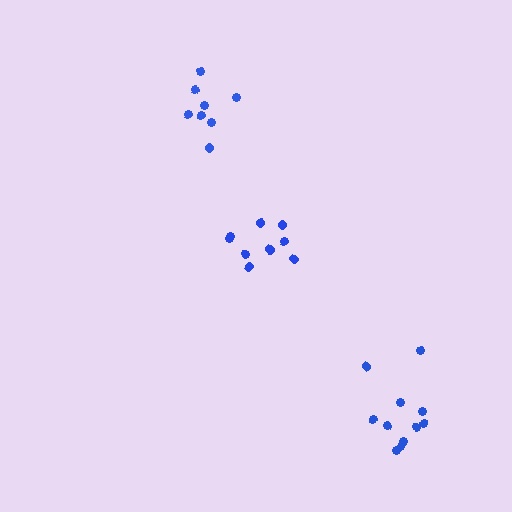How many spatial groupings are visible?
There are 3 spatial groupings.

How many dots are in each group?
Group 1: 8 dots, Group 2: 9 dots, Group 3: 11 dots (28 total).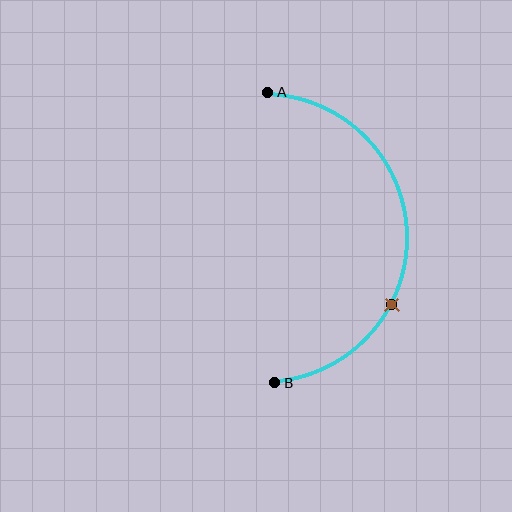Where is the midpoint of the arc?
The arc midpoint is the point on the curve farthest from the straight line joining A and B. It sits to the right of that line.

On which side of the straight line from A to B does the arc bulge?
The arc bulges to the right of the straight line connecting A and B.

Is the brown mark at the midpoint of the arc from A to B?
No. The brown mark lies on the arc but is closer to endpoint B. The arc midpoint would be at the point on the curve equidistant along the arc from both A and B.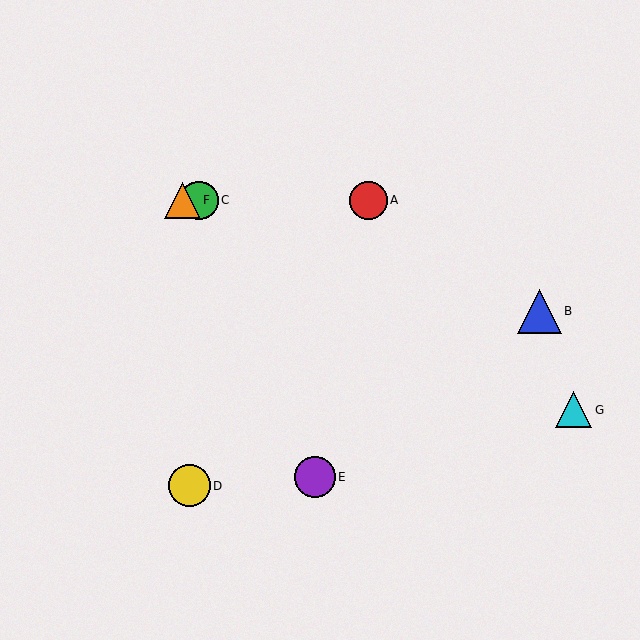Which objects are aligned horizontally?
Objects A, C, F are aligned horizontally.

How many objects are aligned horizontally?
3 objects (A, C, F) are aligned horizontally.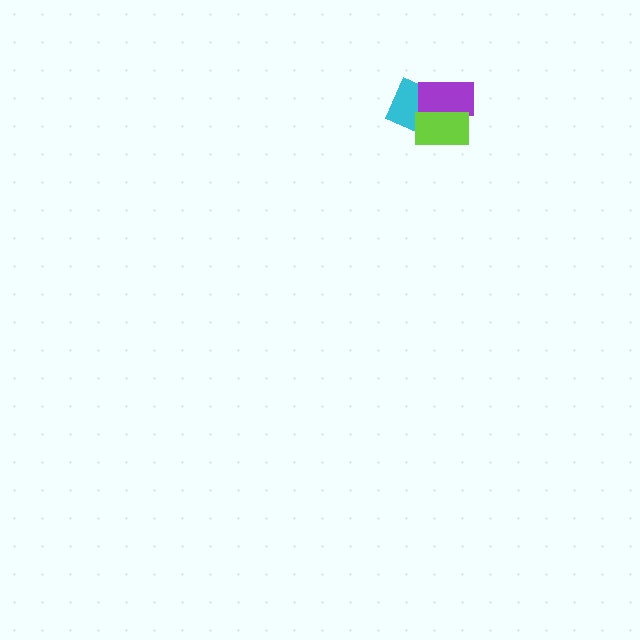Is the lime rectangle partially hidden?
No, no other shape covers it.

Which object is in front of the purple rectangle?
The lime rectangle is in front of the purple rectangle.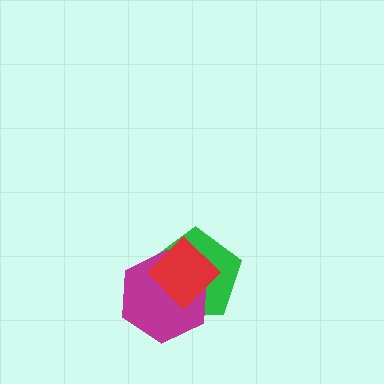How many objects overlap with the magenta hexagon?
2 objects overlap with the magenta hexagon.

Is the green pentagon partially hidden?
Yes, it is partially covered by another shape.